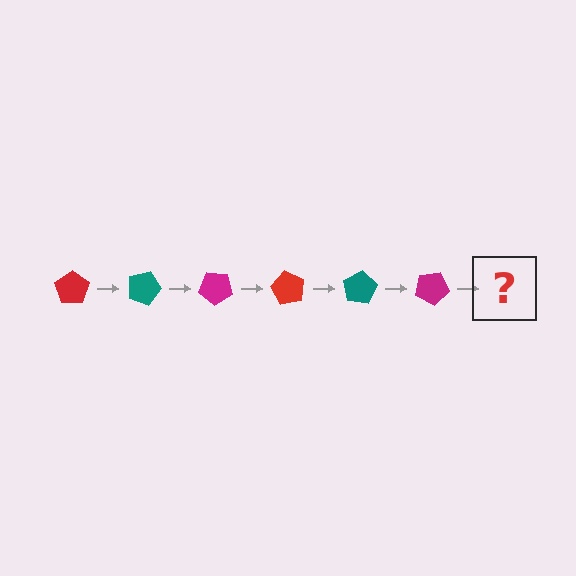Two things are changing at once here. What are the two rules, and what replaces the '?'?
The two rules are that it rotates 20 degrees each step and the color cycles through red, teal, and magenta. The '?' should be a red pentagon, rotated 120 degrees from the start.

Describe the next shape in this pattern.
It should be a red pentagon, rotated 120 degrees from the start.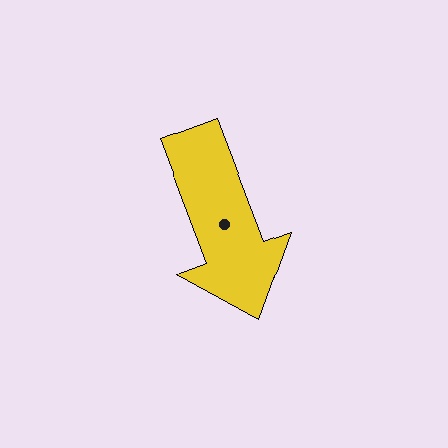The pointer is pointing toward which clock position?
Roughly 5 o'clock.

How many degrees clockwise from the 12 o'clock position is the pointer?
Approximately 159 degrees.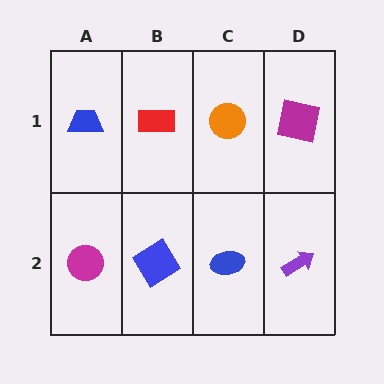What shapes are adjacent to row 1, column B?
A blue diamond (row 2, column B), a blue trapezoid (row 1, column A), an orange circle (row 1, column C).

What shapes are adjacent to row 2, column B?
A red rectangle (row 1, column B), a magenta circle (row 2, column A), a blue ellipse (row 2, column C).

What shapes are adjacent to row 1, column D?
A purple arrow (row 2, column D), an orange circle (row 1, column C).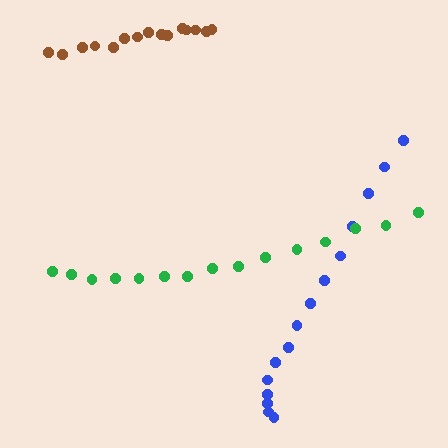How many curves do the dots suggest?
There are 3 distinct paths.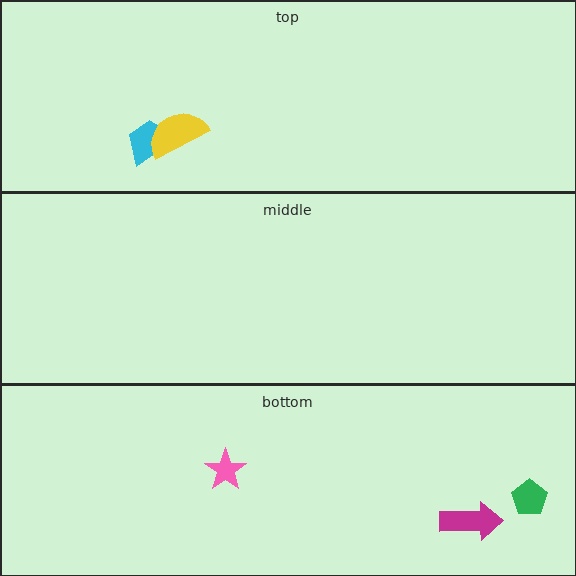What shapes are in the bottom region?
The pink star, the green pentagon, the magenta arrow.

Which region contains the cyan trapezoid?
The top region.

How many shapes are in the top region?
2.